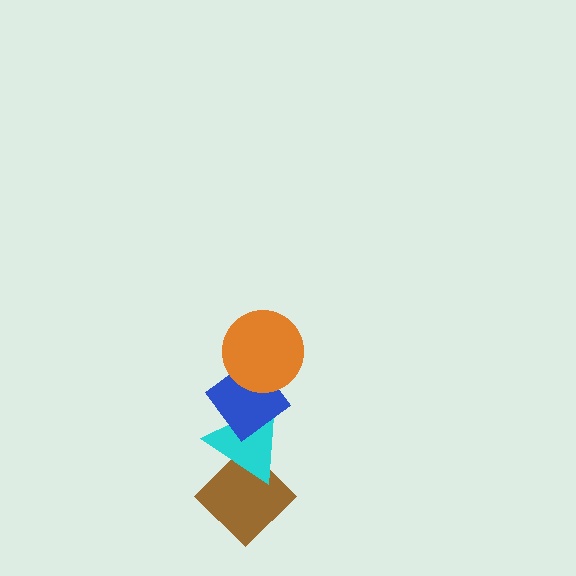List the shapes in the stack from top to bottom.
From top to bottom: the orange circle, the blue diamond, the cyan triangle, the brown diamond.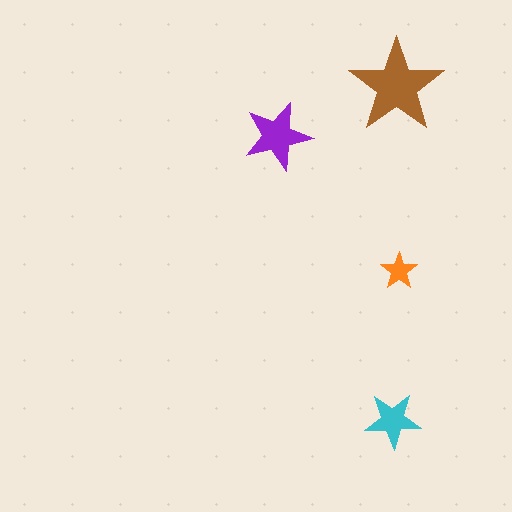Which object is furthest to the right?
The orange star is rightmost.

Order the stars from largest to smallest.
the brown one, the purple one, the cyan one, the orange one.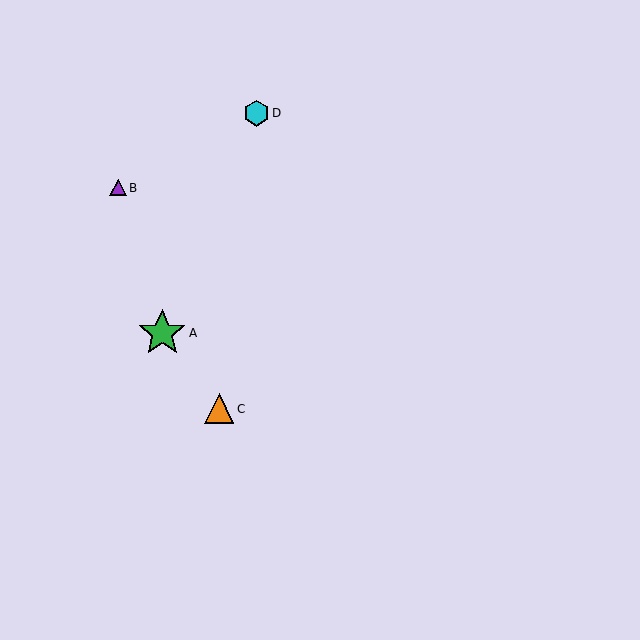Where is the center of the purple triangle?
The center of the purple triangle is at (118, 188).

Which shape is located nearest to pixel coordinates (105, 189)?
The purple triangle (labeled B) at (118, 188) is nearest to that location.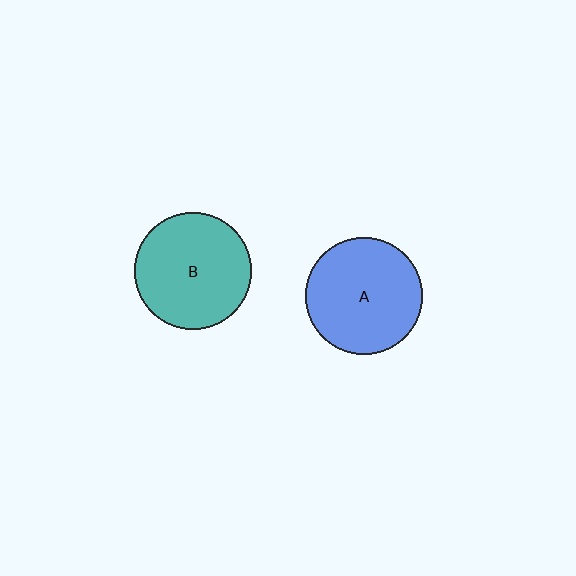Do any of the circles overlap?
No, none of the circles overlap.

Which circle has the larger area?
Circle A (blue).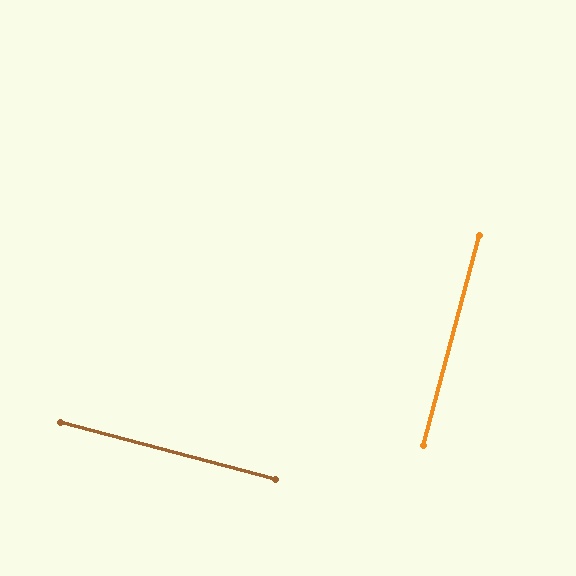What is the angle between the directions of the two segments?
Approximately 90 degrees.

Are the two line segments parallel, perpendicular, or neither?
Perpendicular — they meet at approximately 90°.